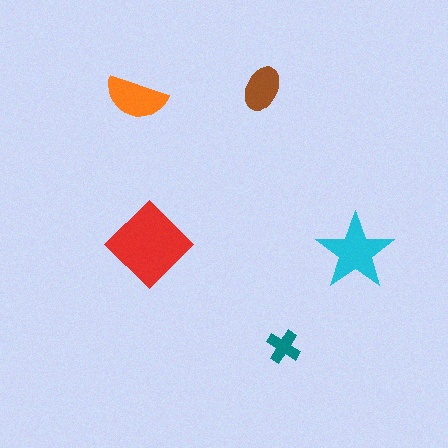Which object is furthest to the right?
The cyan star is rightmost.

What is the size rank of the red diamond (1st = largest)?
1st.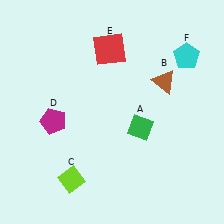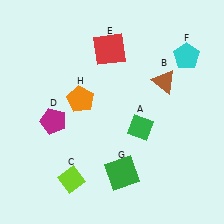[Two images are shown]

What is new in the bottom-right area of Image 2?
A green square (G) was added in the bottom-right area of Image 2.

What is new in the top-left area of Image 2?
An orange pentagon (H) was added in the top-left area of Image 2.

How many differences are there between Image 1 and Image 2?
There are 2 differences between the two images.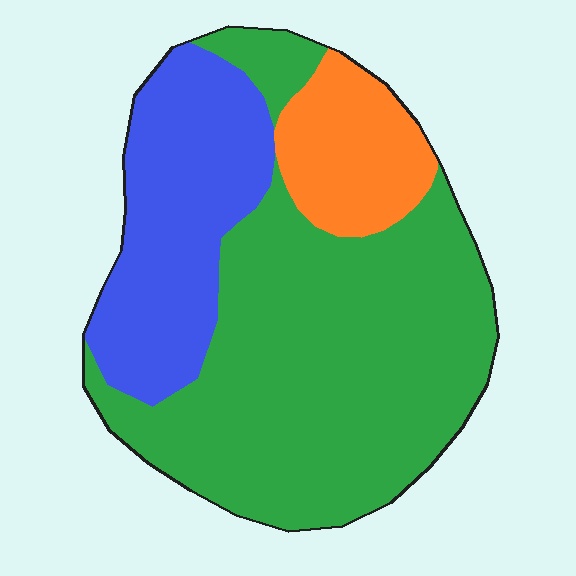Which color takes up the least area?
Orange, at roughly 15%.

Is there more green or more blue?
Green.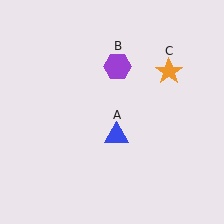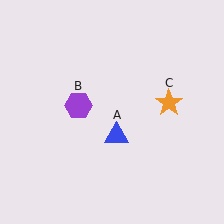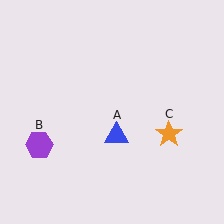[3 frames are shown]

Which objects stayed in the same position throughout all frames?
Blue triangle (object A) remained stationary.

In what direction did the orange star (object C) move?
The orange star (object C) moved down.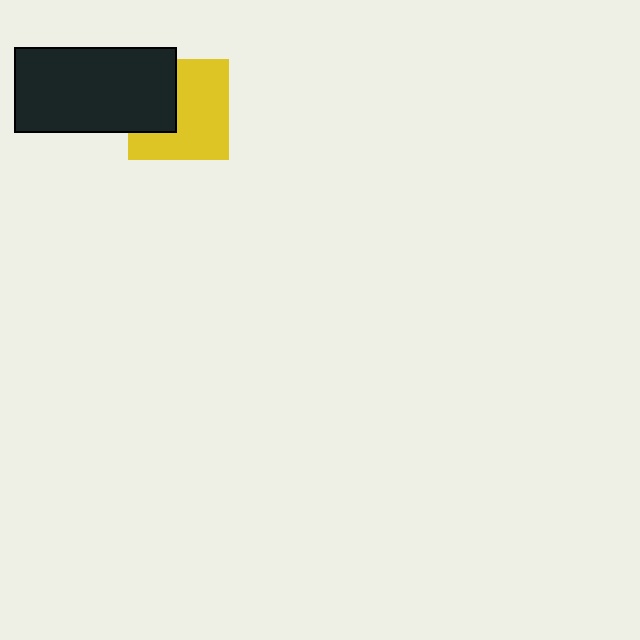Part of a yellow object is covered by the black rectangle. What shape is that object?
It is a square.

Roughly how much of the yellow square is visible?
About half of it is visible (roughly 64%).